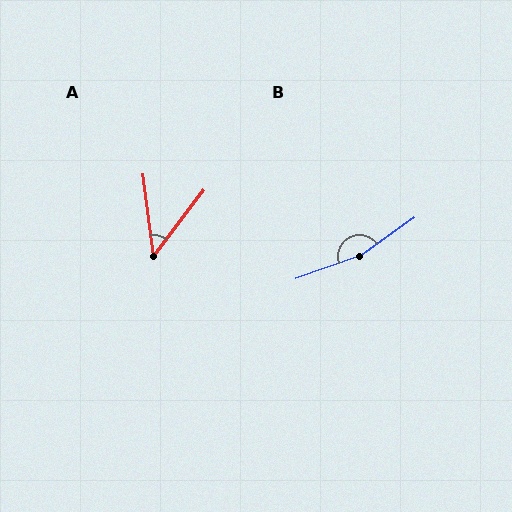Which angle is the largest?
B, at approximately 164 degrees.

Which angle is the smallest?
A, at approximately 44 degrees.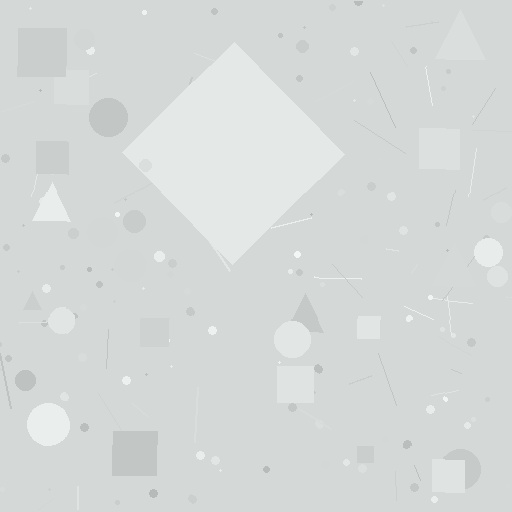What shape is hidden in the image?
A diamond is hidden in the image.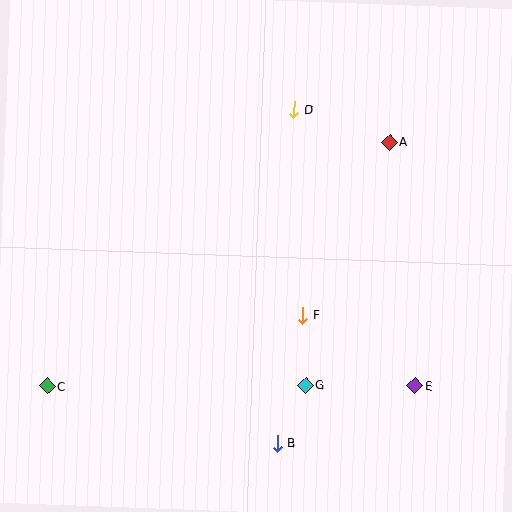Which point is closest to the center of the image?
Point F at (302, 315) is closest to the center.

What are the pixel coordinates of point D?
Point D is at (294, 109).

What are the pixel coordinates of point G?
Point G is at (305, 385).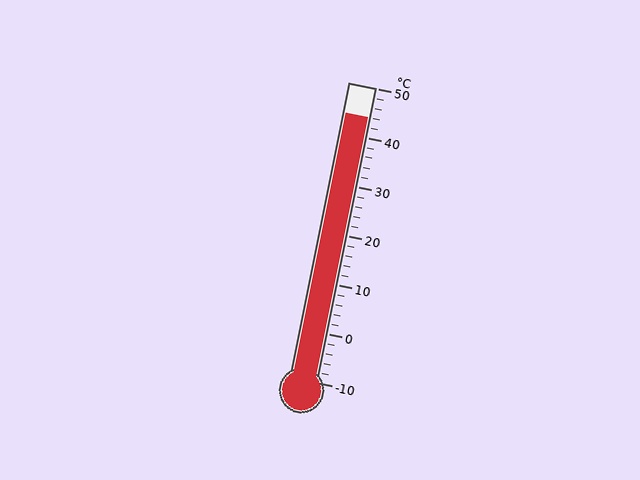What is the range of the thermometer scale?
The thermometer scale ranges from -10°C to 50°C.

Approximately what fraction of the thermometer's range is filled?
The thermometer is filled to approximately 90% of its range.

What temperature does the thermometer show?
The thermometer shows approximately 44°C.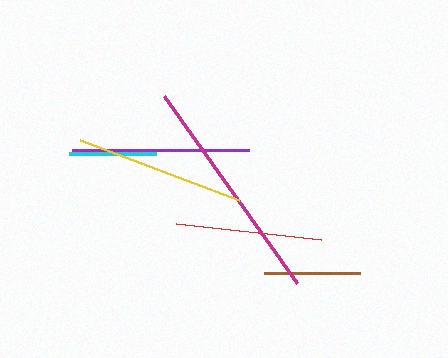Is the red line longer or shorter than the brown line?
The red line is longer than the brown line.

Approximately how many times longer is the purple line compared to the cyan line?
The purple line is approximately 2.0 times the length of the cyan line.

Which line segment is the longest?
The magenta line is the longest at approximately 230 pixels.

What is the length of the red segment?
The red segment is approximately 145 pixels long.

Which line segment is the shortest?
The cyan line is the shortest at approximately 86 pixels.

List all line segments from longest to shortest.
From longest to shortest: magenta, purple, yellow, red, brown, cyan.